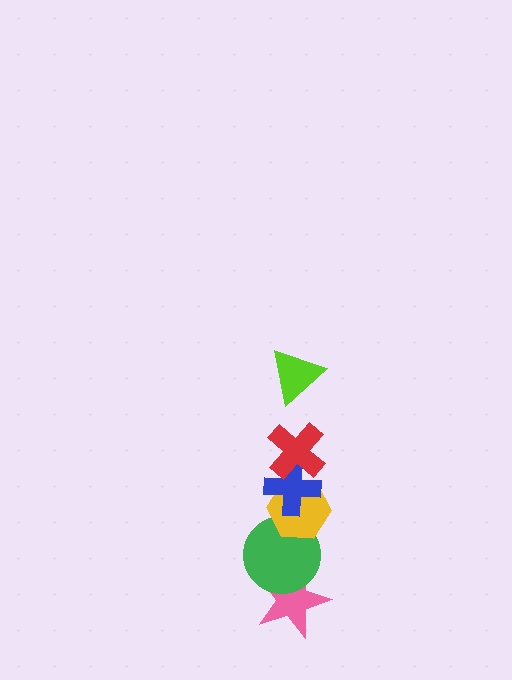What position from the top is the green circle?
The green circle is 5th from the top.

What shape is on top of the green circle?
The yellow hexagon is on top of the green circle.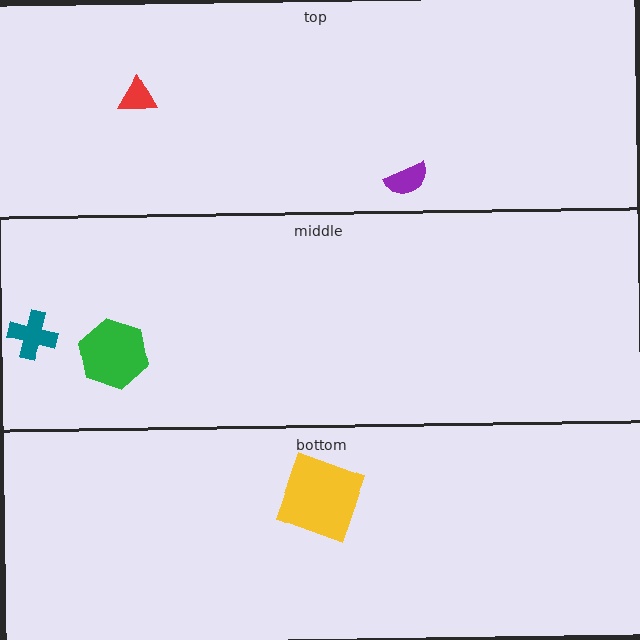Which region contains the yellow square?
The bottom region.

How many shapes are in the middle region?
2.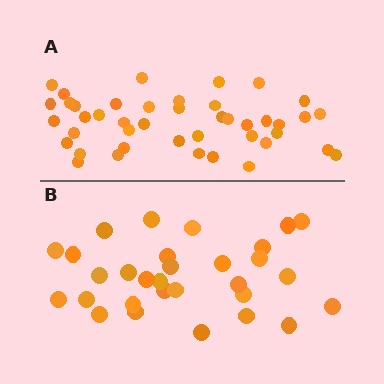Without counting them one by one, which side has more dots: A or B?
Region A (the top region) has more dots.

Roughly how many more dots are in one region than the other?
Region A has approximately 15 more dots than region B.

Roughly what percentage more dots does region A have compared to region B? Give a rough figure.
About 45% more.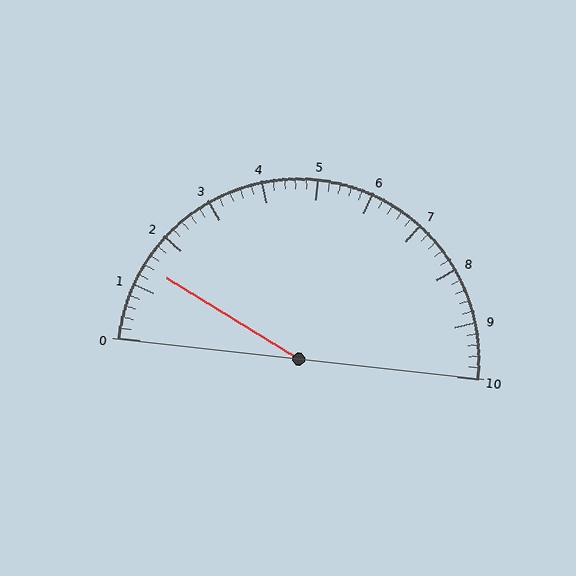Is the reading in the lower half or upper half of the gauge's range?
The reading is in the lower half of the range (0 to 10).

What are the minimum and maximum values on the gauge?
The gauge ranges from 0 to 10.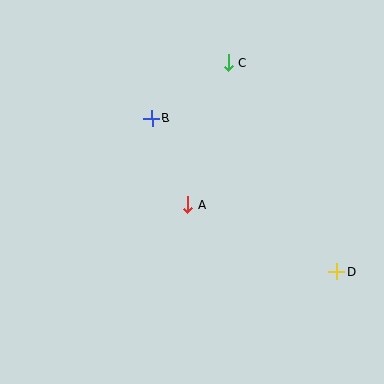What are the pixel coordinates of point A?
Point A is at (188, 205).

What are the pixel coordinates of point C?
Point C is at (228, 63).